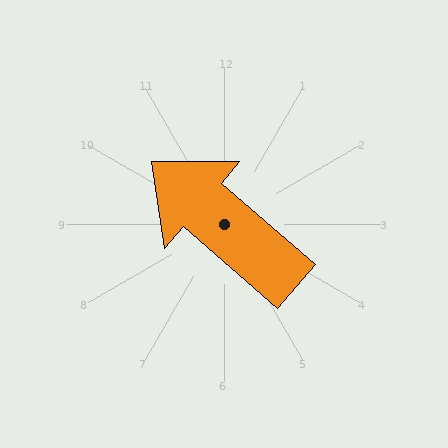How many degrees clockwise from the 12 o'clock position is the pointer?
Approximately 311 degrees.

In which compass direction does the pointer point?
Northwest.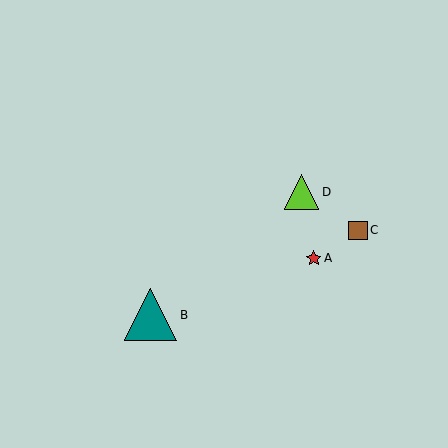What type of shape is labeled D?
Shape D is a lime triangle.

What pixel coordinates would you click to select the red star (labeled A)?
Click at (314, 258) to select the red star A.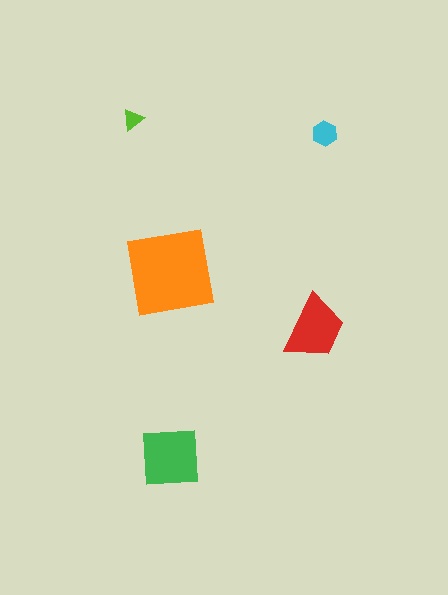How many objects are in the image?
There are 5 objects in the image.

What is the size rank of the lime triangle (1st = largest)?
5th.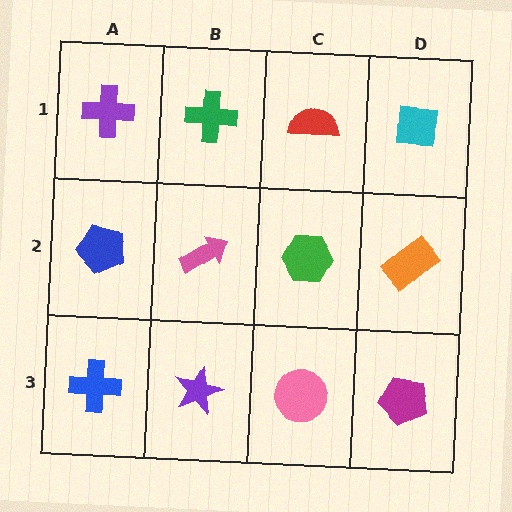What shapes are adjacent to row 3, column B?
A pink arrow (row 2, column B), a blue cross (row 3, column A), a pink circle (row 3, column C).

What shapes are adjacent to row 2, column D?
A cyan square (row 1, column D), a magenta pentagon (row 3, column D), a green hexagon (row 2, column C).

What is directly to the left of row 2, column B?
A blue pentagon.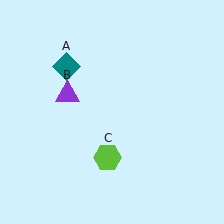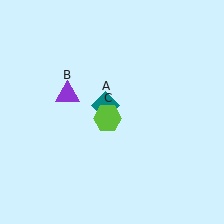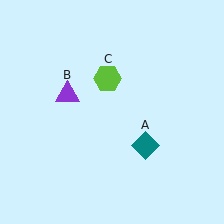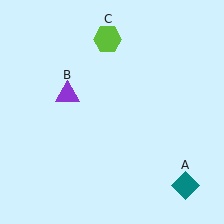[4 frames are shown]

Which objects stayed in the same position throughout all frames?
Purple triangle (object B) remained stationary.